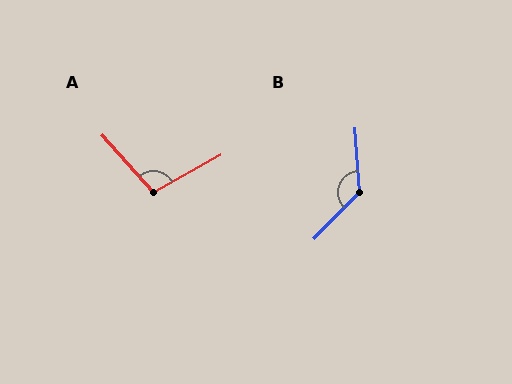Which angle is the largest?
B, at approximately 131 degrees.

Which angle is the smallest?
A, at approximately 102 degrees.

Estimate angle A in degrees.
Approximately 102 degrees.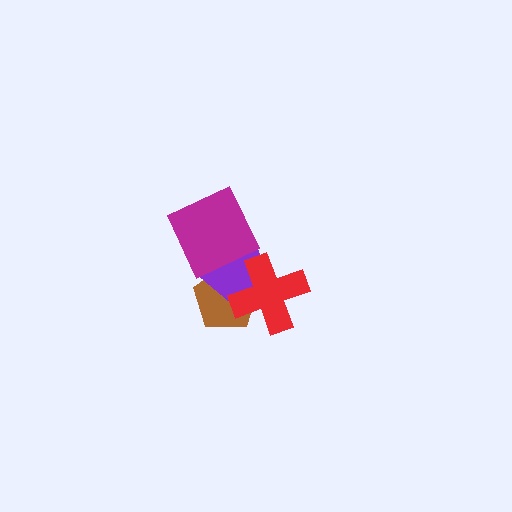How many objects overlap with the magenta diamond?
2 objects overlap with the magenta diamond.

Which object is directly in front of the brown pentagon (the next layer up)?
The purple pentagon is directly in front of the brown pentagon.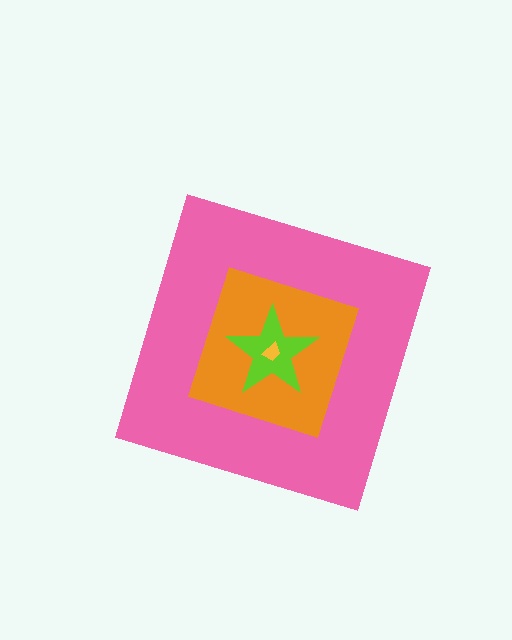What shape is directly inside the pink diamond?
The orange square.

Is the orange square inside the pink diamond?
Yes.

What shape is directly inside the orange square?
The lime star.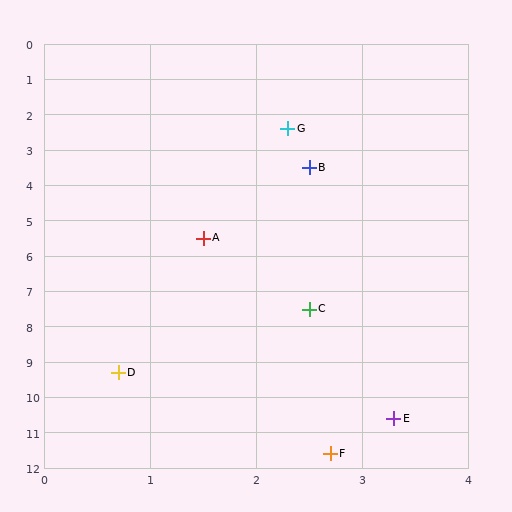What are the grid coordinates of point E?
Point E is at approximately (3.3, 10.6).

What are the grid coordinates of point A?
Point A is at approximately (1.5, 5.5).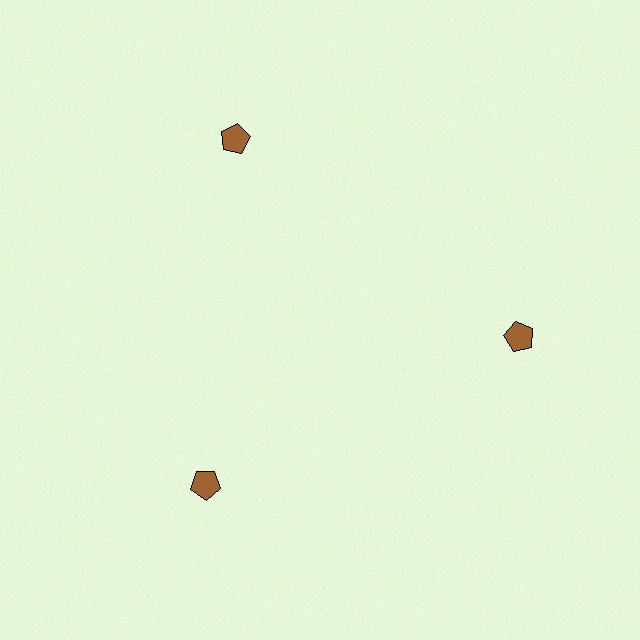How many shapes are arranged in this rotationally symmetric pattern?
There are 3 shapes, arranged in 3 groups of 1.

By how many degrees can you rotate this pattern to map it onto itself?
The pattern maps onto itself every 120 degrees of rotation.